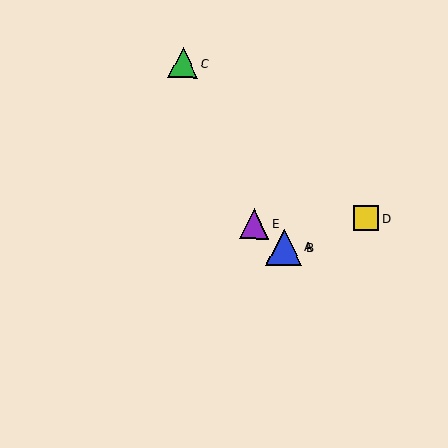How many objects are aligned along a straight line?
3 objects (A, B, E) are aligned along a straight line.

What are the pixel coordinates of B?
Object B is at (284, 248).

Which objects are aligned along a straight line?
Objects A, B, E are aligned along a straight line.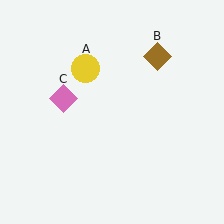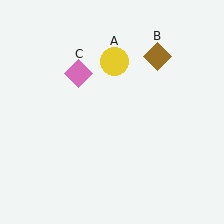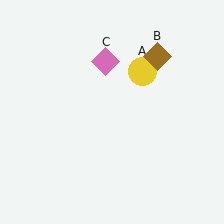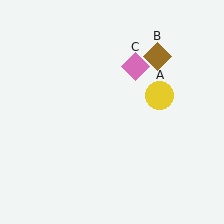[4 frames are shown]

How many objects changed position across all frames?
2 objects changed position: yellow circle (object A), pink diamond (object C).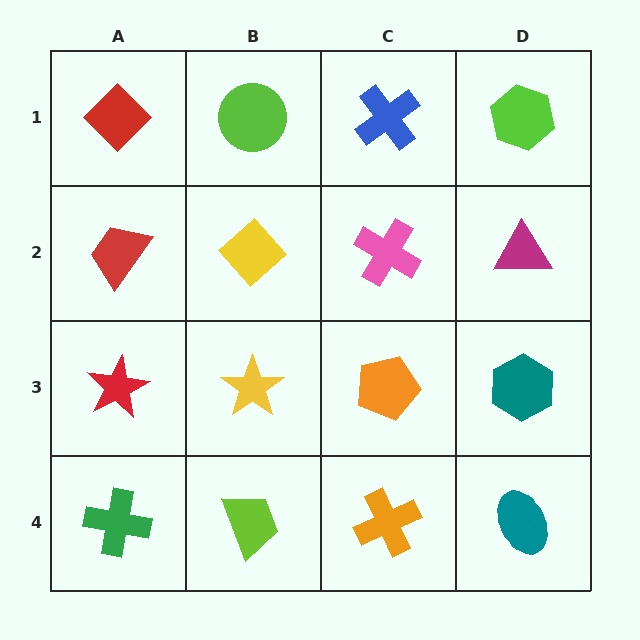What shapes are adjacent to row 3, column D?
A magenta triangle (row 2, column D), a teal ellipse (row 4, column D), an orange pentagon (row 3, column C).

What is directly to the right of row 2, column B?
A pink cross.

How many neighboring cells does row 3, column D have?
3.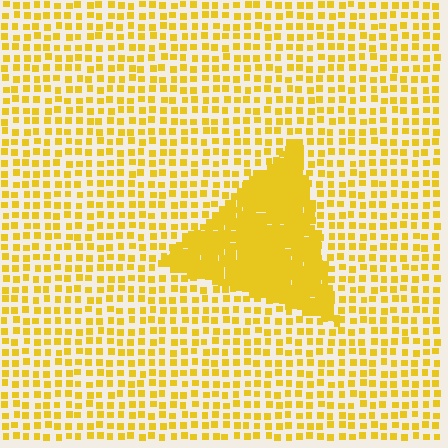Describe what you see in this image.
The image contains small yellow elements arranged at two different densities. A triangle-shaped region is visible where the elements are more densely packed than the surrounding area.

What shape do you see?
I see a triangle.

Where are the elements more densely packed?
The elements are more densely packed inside the triangle boundary.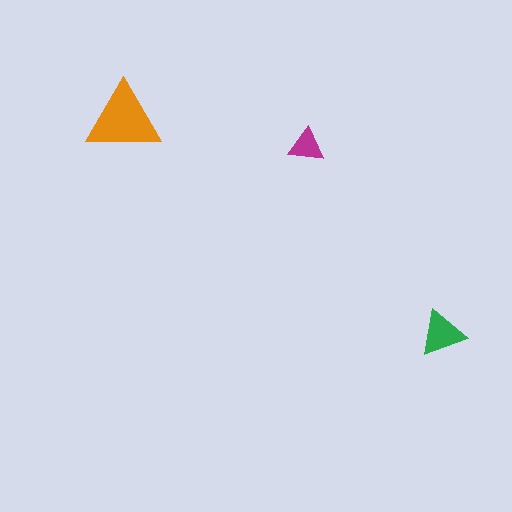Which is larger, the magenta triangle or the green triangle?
The green one.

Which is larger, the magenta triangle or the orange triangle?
The orange one.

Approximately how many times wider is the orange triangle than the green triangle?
About 1.5 times wider.